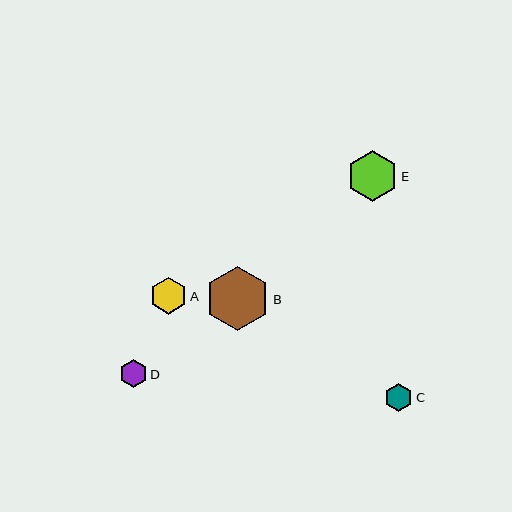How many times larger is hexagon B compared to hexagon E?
Hexagon B is approximately 1.3 times the size of hexagon E.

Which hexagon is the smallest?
Hexagon D is the smallest with a size of approximately 27 pixels.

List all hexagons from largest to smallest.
From largest to smallest: B, E, A, C, D.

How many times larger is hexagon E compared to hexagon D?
Hexagon E is approximately 1.9 times the size of hexagon D.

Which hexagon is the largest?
Hexagon B is the largest with a size of approximately 64 pixels.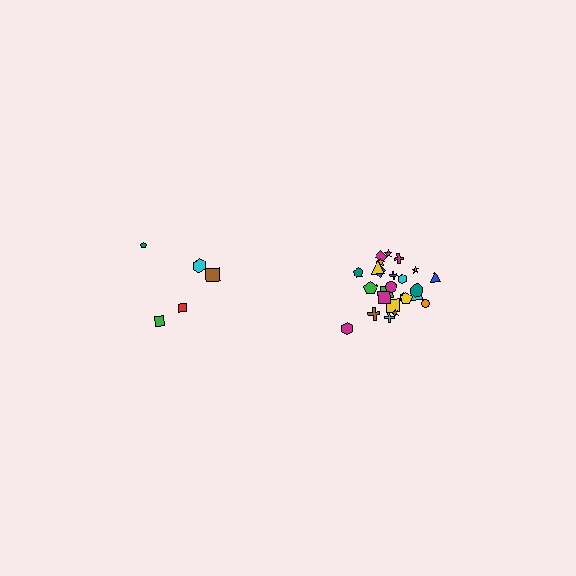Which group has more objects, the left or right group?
The right group.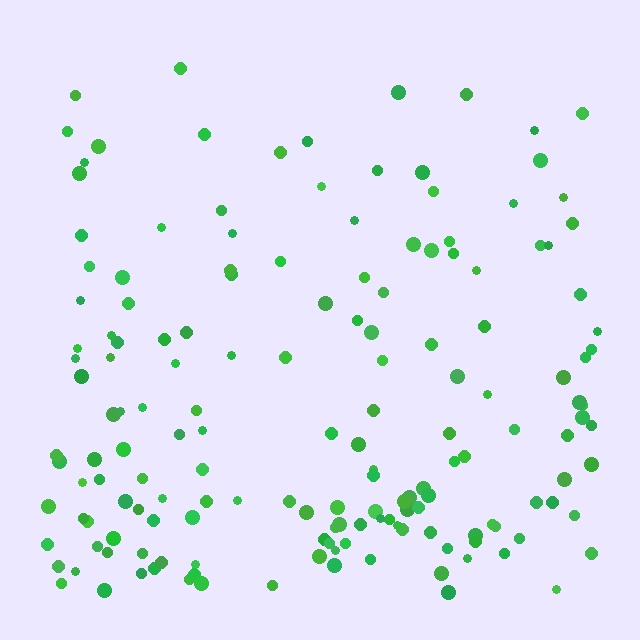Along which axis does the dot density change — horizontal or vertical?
Vertical.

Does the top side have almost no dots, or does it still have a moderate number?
Still a moderate number, just noticeably fewer than the bottom.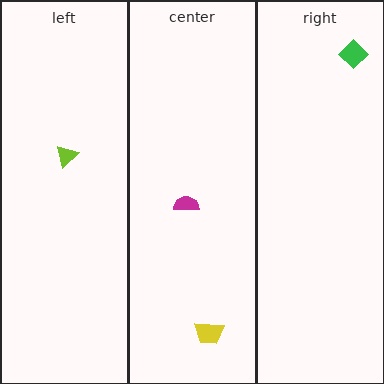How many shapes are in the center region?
2.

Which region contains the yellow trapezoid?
The center region.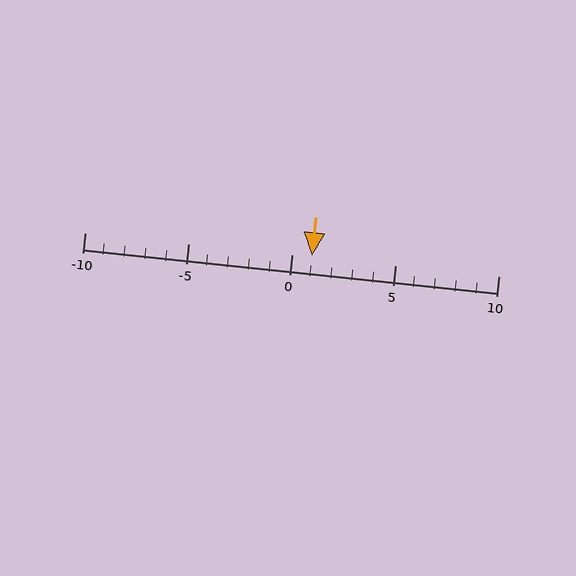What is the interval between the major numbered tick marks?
The major tick marks are spaced 5 units apart.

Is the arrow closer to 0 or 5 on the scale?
The arrow is closer to 0.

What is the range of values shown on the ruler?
The ruler shows values from -10 to 10.